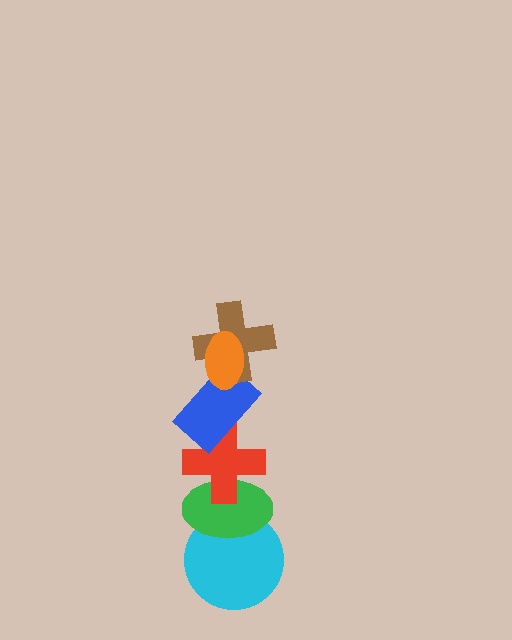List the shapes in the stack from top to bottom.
From top to bottom: the orange ellipse, the brown cross, the blue rectangle, the red cross, the green ellipse, the cyan circle.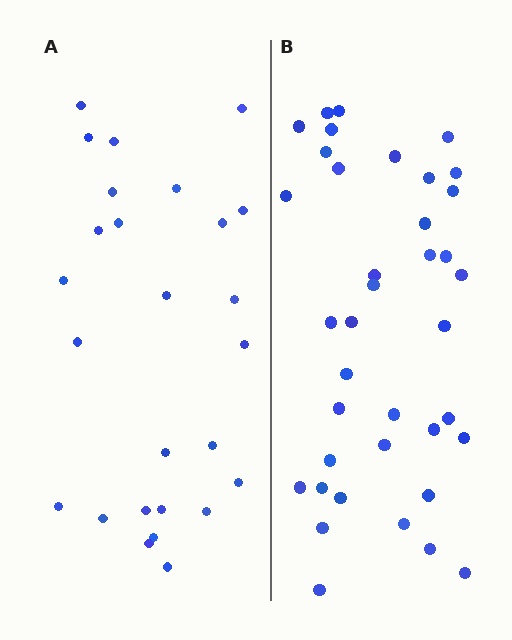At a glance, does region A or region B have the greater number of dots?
Region B (the right region) has more dots.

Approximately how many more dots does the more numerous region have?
Region B has roughly 12 or so more dots than region A.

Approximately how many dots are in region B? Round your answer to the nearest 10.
About 40 dots. (The exact count is 38, which rounds to 40.)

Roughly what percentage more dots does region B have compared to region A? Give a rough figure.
About 45% more.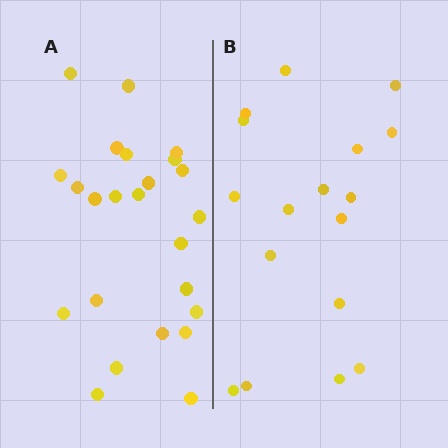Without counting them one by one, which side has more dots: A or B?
Region A (the left region) has more dots.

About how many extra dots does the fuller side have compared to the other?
Region A has roughly 8 or so more dots than region B.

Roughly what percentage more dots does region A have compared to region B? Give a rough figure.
About 40% more.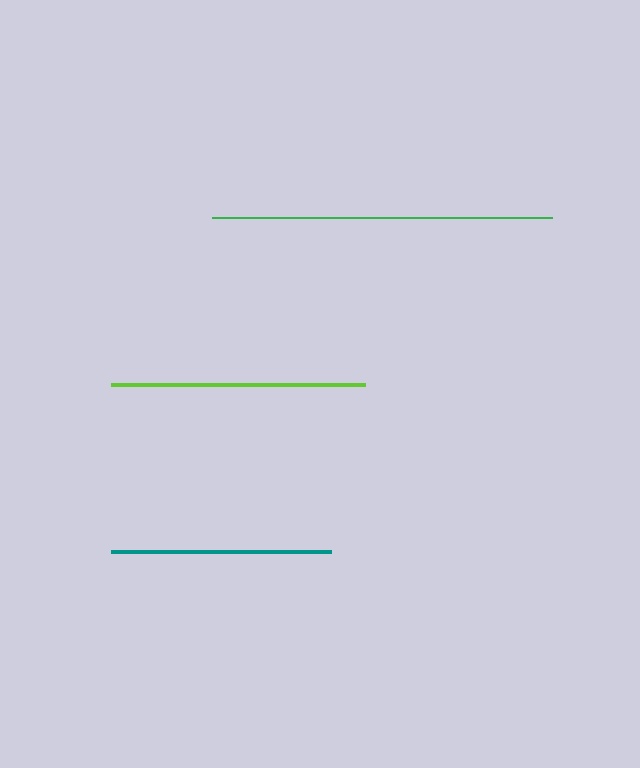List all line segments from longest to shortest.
From longest to shortest: green, lime, teal.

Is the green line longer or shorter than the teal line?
The green line is longer than the teal line.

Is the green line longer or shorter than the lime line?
The green line is longer than the lime line.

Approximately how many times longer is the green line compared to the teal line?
The green line is approximately 1.5 times the length of the teal line.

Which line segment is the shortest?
The teal line is the shortest at approximately 220 pixels.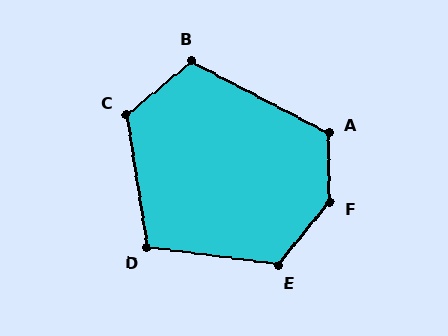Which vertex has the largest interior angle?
F, at approximately 141 degrees.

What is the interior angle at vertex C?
Approximately 120 degrees (obtuse).